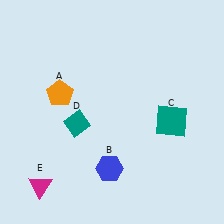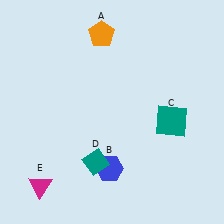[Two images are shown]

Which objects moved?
The objects that moved are: the orange pentagon (A), the teal diamond (D).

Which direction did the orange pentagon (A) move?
The orange pentagon (A) moved up.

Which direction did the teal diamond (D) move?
The teal diamond (D) moved down.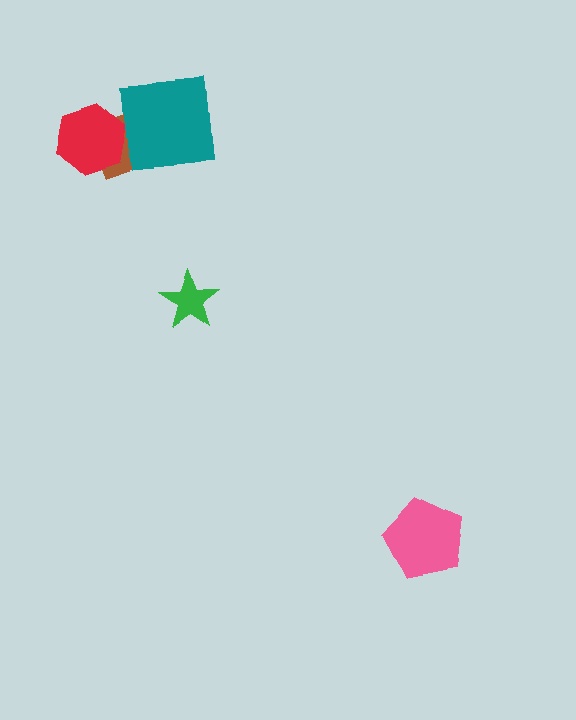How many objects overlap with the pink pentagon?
0 objects overlap with the pink pentagon.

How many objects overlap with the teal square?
1 object overlaps with the teal square.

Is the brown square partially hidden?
Yes, it is partially covered by another shape.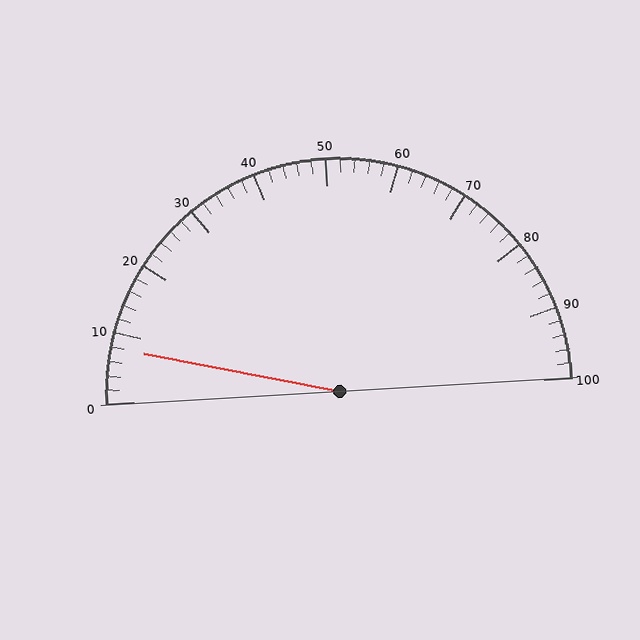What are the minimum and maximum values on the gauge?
The gauge ranges from 0 to 100.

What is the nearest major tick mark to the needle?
The nearest major tick mark is 10.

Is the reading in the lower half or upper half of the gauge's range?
The reading is in the lower half of the range (0 to 100).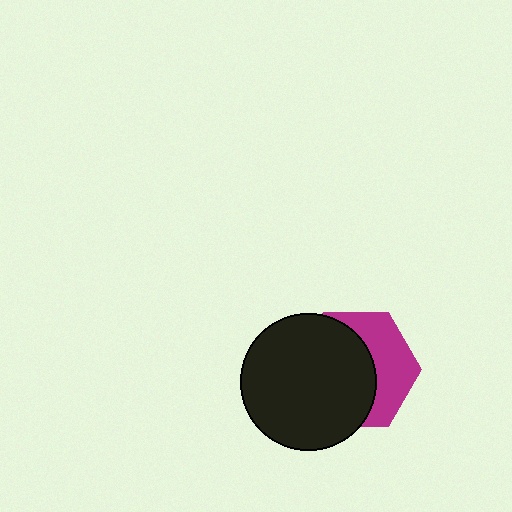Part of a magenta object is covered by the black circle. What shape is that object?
It is a hexagon.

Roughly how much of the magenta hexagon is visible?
A small part of it is visible (roughly 40%).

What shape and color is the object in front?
The object in front is a black circle.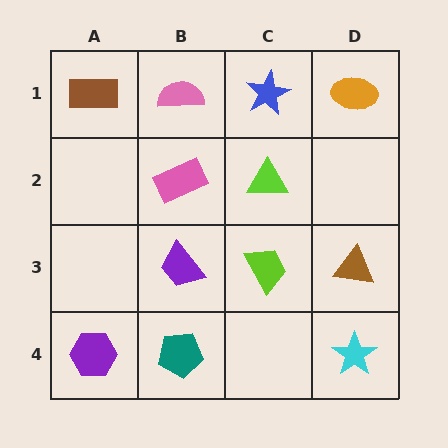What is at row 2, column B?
A pink rectangle.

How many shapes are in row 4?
3 shapes.